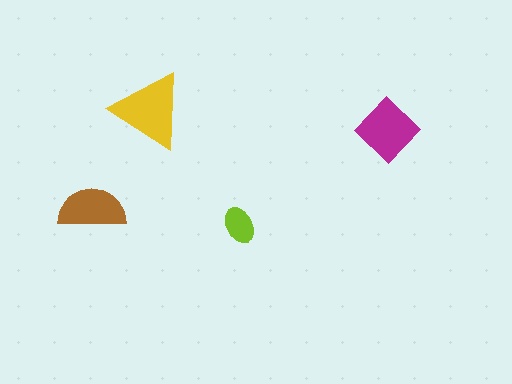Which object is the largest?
The yellow triangle.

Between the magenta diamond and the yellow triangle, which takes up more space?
The yellow triangle.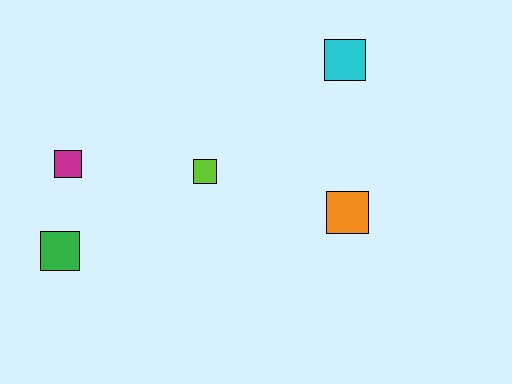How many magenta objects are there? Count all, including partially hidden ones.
There is 1 magenta object.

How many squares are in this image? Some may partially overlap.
There are 5 squares.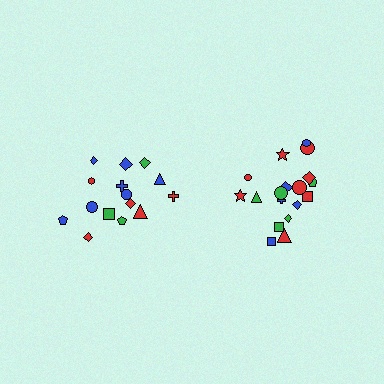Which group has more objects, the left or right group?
The right group.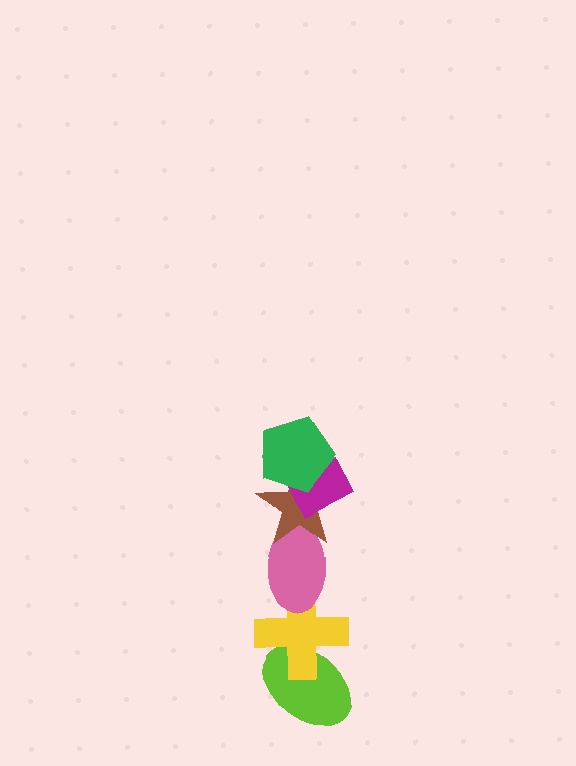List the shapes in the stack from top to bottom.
From top to bottom: the green pentagon, the magenta diamond, the brown star, the pink ellipse, the yellow cross, the lime ellipse.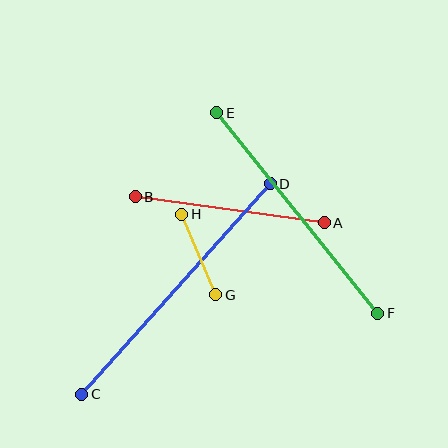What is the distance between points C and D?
The distance is approximately 282 pixels.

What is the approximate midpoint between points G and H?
The midpoint is at approximately (199, 255) pixels.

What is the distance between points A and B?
The distance is approximately 191 pixels.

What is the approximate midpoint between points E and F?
The midpoint is at approximately (297, 213) pixels.